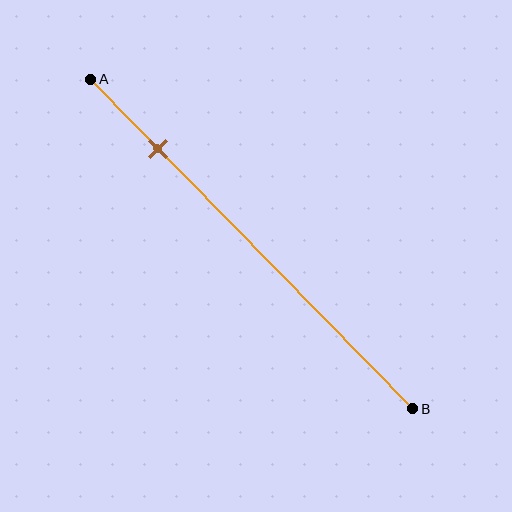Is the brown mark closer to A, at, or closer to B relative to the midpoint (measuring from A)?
The brown mark is closer to point A than the midpoint of segment AB.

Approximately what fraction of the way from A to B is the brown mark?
The brown mark is approximately 20% of the way from A to B.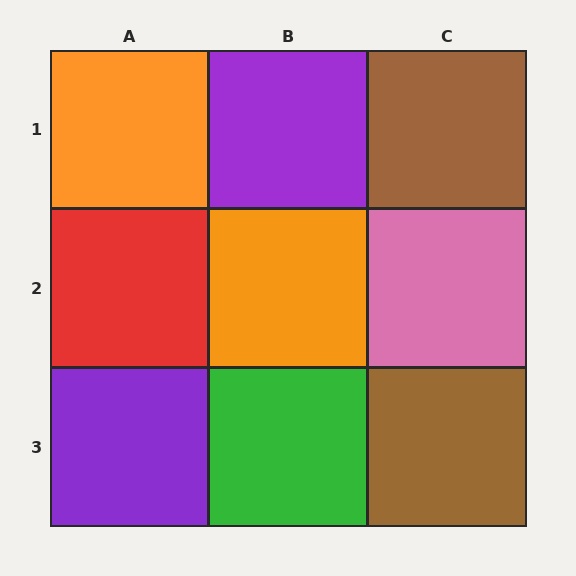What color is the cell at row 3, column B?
Green.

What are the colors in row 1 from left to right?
Orange, purple, brown.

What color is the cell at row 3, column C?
Brown.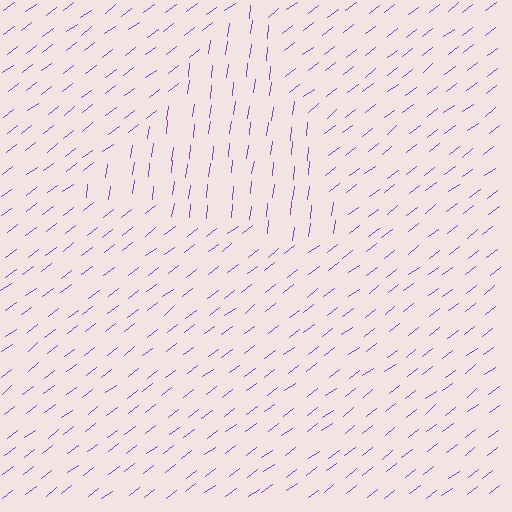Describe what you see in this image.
The image is filled with small purple line segments. A triangle region in the image has lines oriented differently from the surrounding lines, creating a visible texture boundary.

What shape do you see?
I see a triangle.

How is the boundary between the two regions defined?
The boundary is defined purely by a change in line orientation (approximately 45 degrees difference). All lines are the same color and thickness.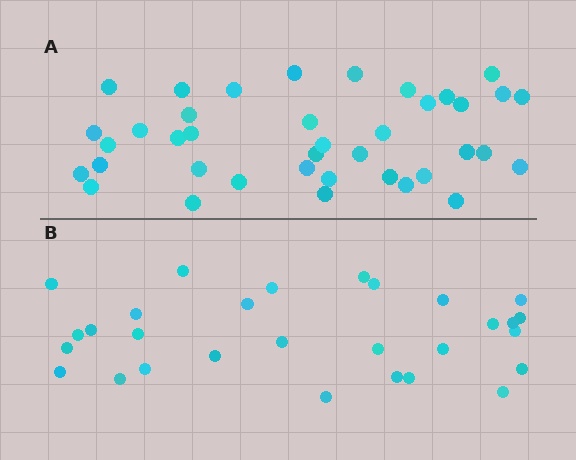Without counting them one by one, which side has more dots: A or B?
Region A (the top region) has more dots.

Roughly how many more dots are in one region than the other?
Region A has roughly 10 or so more dots than region B.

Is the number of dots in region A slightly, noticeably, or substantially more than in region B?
Region A has noticeably more, but not dramatically so. The ratio is roughly 1.3 to 1.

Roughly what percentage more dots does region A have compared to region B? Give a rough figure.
About 35% more.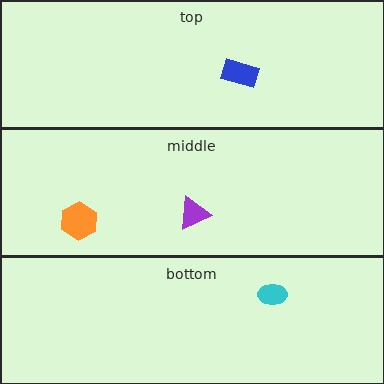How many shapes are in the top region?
1.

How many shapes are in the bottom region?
1.